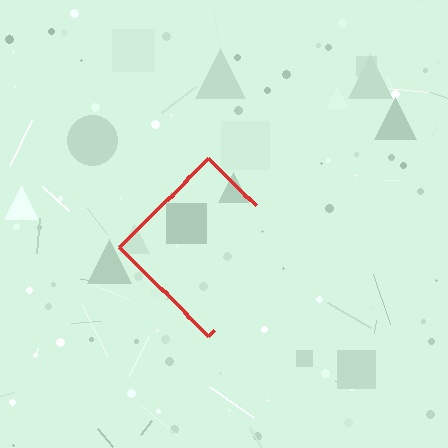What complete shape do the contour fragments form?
The contour fragments form a diamond.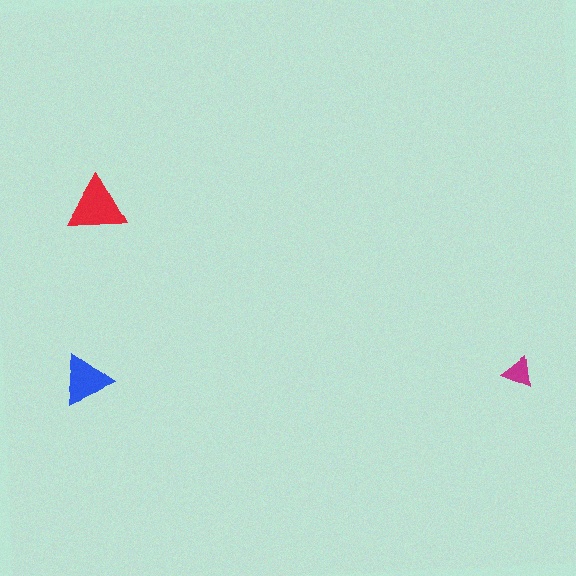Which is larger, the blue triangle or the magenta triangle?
The blue one.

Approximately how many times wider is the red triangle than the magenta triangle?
About 2 times wider.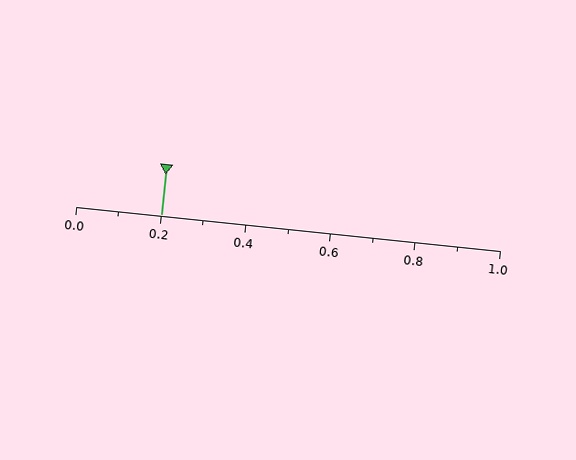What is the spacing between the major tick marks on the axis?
The major ticks are spaced 0.2 apart.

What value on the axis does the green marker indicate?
The marker indicates approximately 0.2.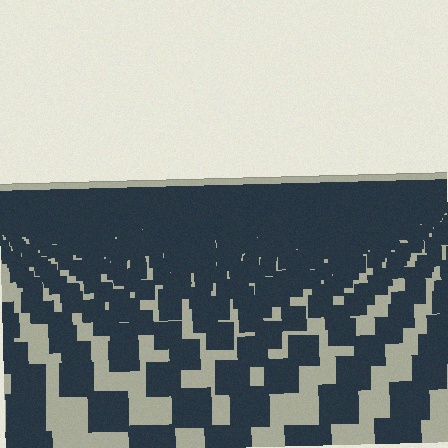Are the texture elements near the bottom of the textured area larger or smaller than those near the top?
Larger. Near the bottom, elements are closer to the viewer and appear at a bigger on-screen size.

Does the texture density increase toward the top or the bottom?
Density increases toward the top.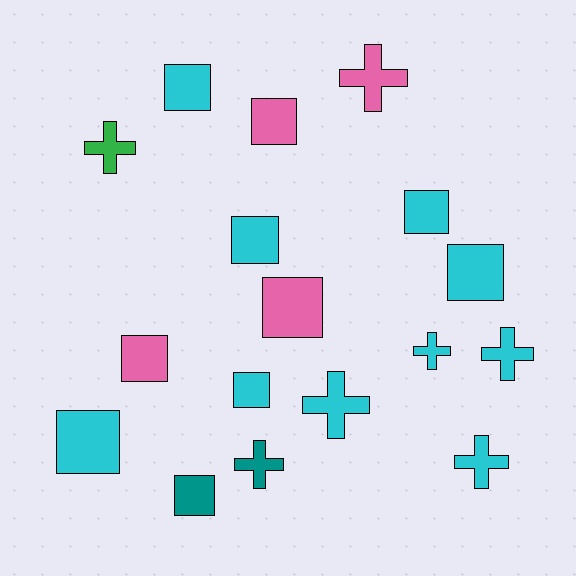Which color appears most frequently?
Cyan, with 10 objects.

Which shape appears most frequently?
Square, with 10 objects.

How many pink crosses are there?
There is 1 pink cross.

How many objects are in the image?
There are 17 objects.